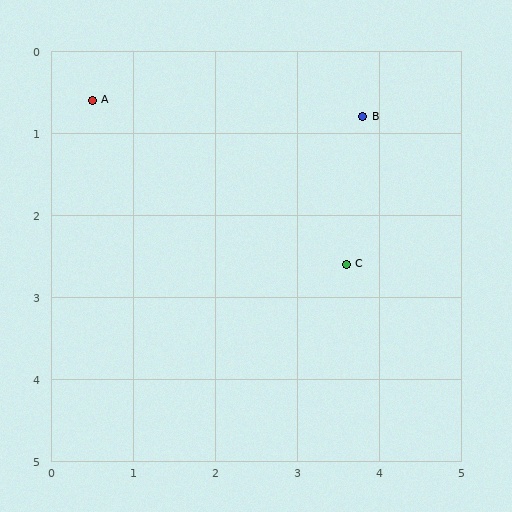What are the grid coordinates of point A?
Point A is at approximately (0.5, 0.6).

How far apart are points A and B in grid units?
Points A and B are about 3.3 grid units apart.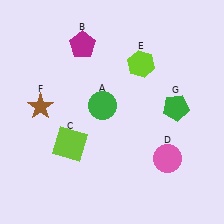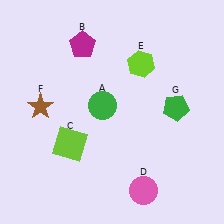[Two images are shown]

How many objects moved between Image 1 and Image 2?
1 object moved between the two images.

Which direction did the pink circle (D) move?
The pink circle (D) moved down.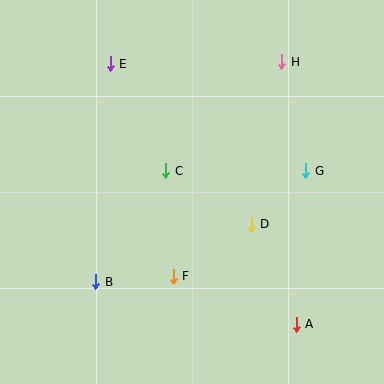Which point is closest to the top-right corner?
Point H is closest to the top-right corner.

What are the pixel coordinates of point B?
Point B is at (96, 282).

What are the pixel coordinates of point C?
Point C is at (166, 171).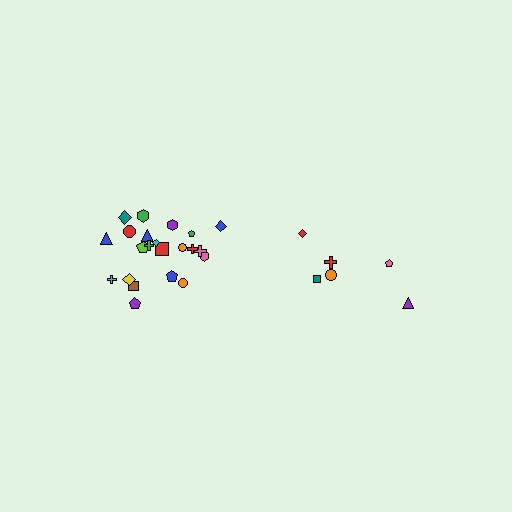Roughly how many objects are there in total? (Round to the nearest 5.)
Roughly 30 objects in total.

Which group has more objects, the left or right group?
The left group.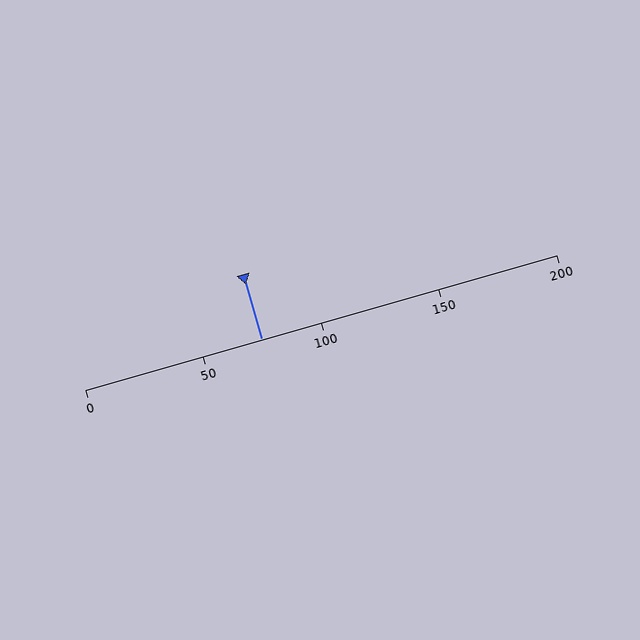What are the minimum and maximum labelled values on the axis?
The axis runs from 0 to 200.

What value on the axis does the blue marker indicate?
The marker indicates approximately 75.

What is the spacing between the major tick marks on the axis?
The major ticks are spaced 50 apart.